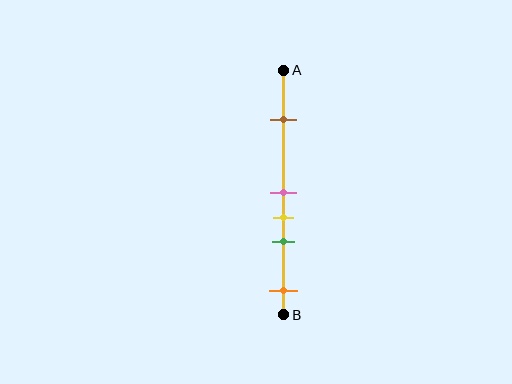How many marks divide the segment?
There are 5 marks dividing the segment.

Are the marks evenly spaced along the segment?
No, the marks are not evenly spaced.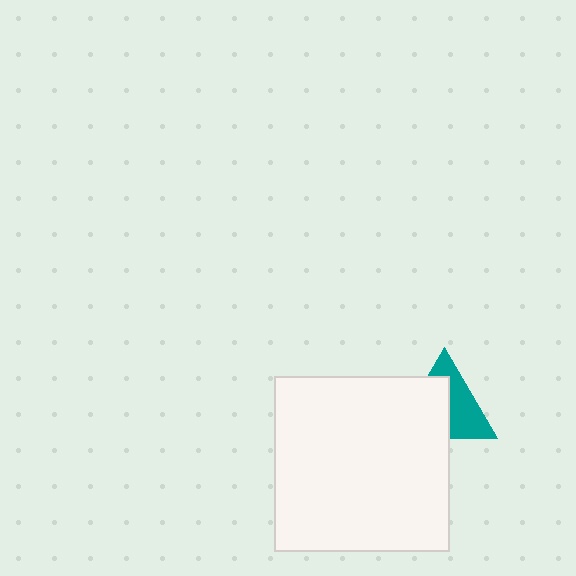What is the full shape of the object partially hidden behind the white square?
The partially hidden object is a teal triangle.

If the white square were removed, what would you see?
You would see the complete teal triangle.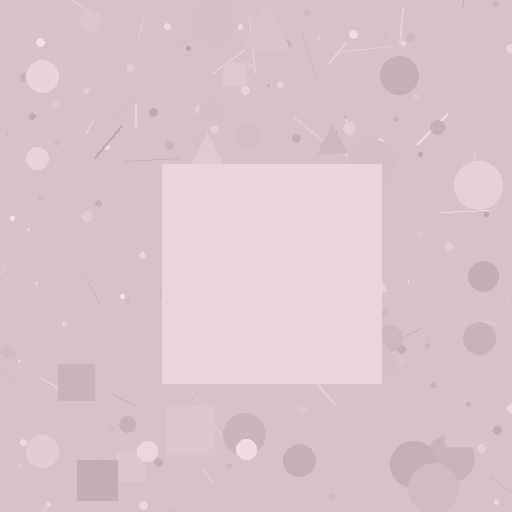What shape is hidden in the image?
A square is hidden in the image.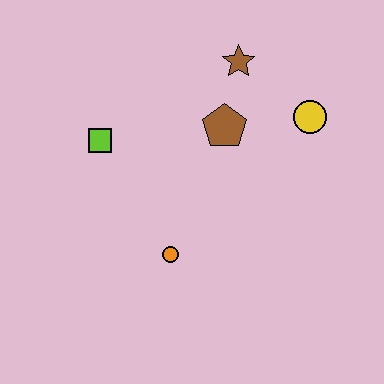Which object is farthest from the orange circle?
The brown star is farthest from the orange circle.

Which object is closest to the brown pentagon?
The brown star is closest to the brown pentagon.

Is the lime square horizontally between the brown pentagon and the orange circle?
No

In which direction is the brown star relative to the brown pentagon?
The brown star is above the brown pentagon.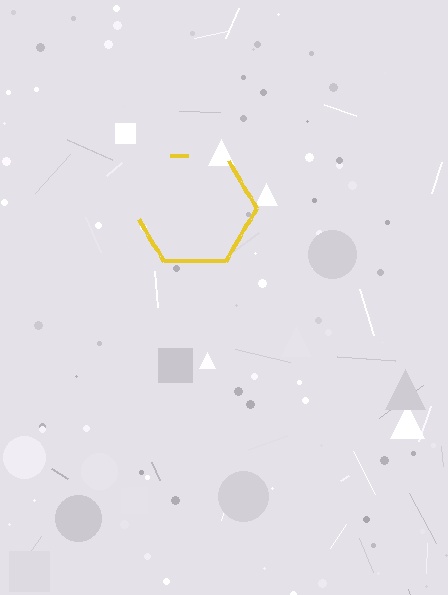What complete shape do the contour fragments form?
The contour fragments form a hexagon.